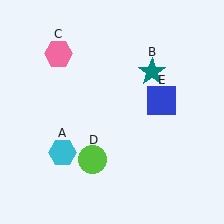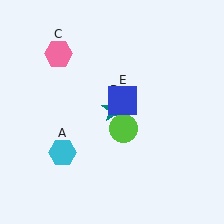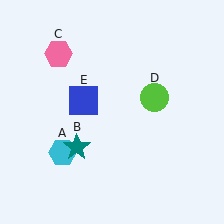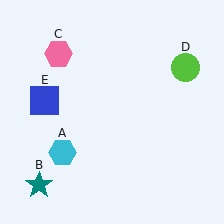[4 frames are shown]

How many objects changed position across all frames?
3 objects changed position: teal star (object B), lime circle (object D), blue square (object E).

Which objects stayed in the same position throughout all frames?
Cyan hexagon (object A) and pink hexagon (object C) remained stationary.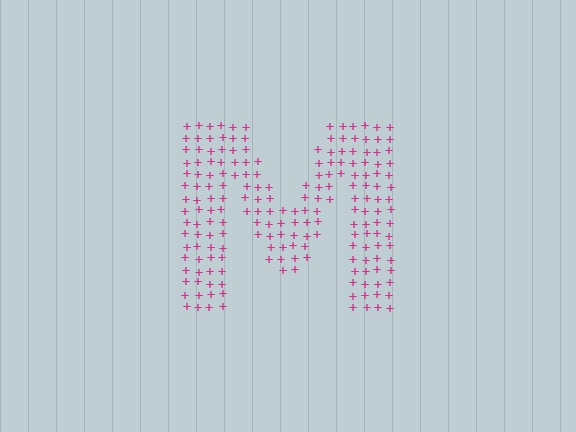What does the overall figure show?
The overall figure shows the letter M.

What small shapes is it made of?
It is made of small plus signs.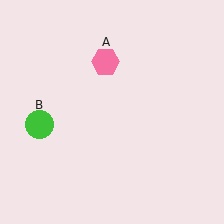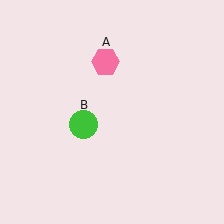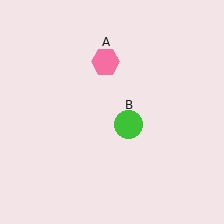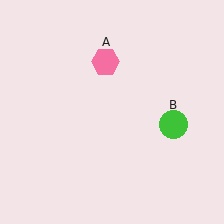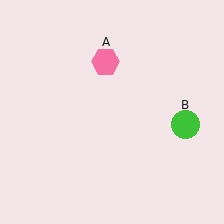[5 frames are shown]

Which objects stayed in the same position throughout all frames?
Pink hexagon (object A) remained stationary.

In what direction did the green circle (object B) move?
The green circle (object B) moved right.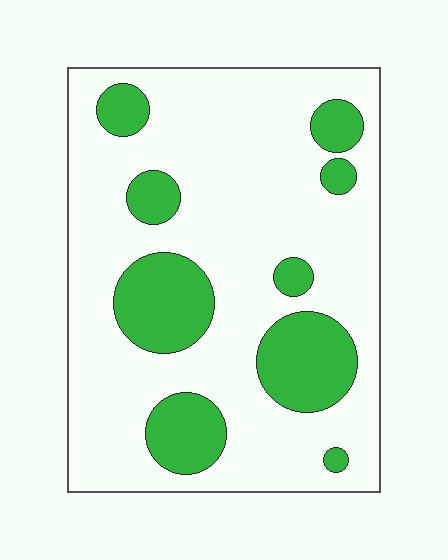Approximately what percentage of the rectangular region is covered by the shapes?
Approximately 25%.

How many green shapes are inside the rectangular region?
9.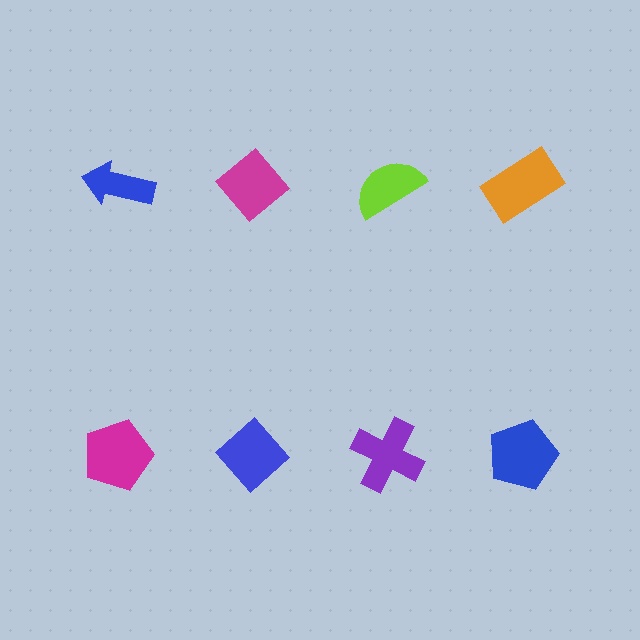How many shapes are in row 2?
4 shapes.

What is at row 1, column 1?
A blue arrow.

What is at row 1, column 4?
An orange rectangle.